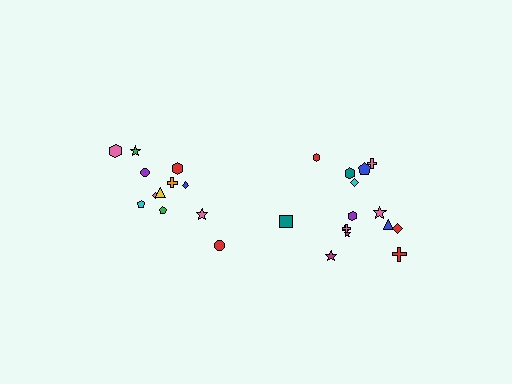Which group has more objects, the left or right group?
The right group.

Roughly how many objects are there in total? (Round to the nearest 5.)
Roughly 25 objects in total.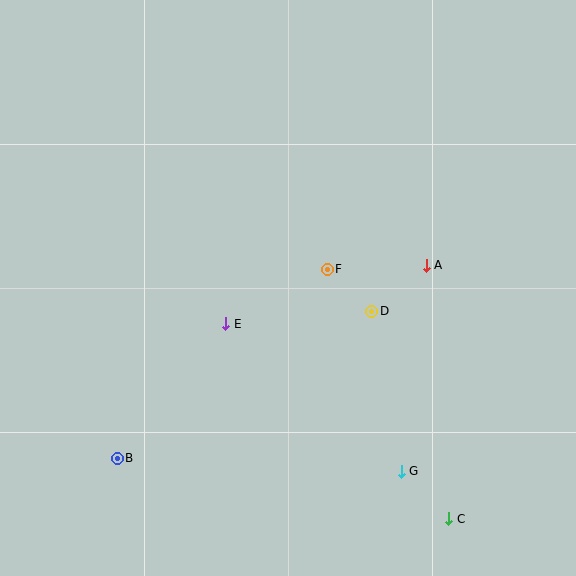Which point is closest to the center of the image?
Point F at (327, 269) is closest to the center.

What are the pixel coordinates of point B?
Point B is at (117, 458).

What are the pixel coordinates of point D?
Point D is at (372, 311).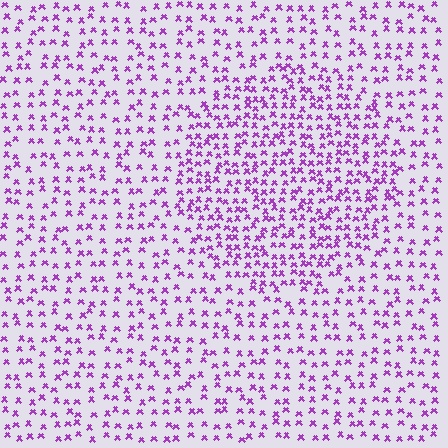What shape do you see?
I see a circle.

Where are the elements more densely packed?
The elements are more densely packed inside the circle boundary.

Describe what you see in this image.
The image contains small purple elements arranged at two different densities. A circle-shaped region is visible where the elements are more densely packed than the surrounding area.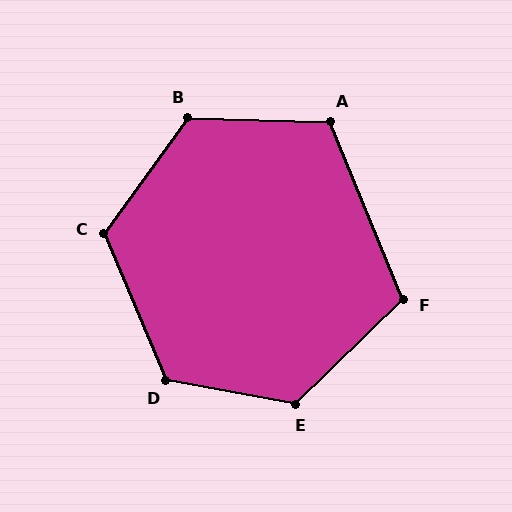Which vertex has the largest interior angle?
E, at approximately 125 degrees.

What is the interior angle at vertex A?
Approximately 114 degrees (obtuse).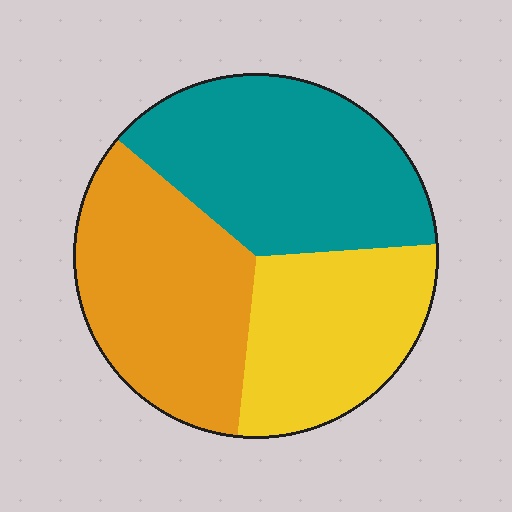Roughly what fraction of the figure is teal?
Teal takes up between a quarter and a half of the figure.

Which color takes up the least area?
Yellow, at roughly 30%.